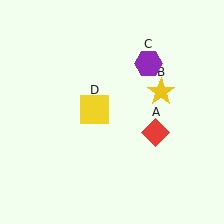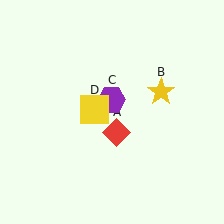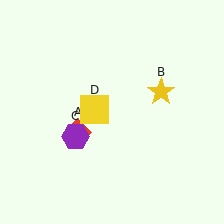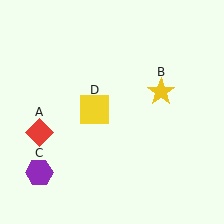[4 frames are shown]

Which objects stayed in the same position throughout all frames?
Yellow star (object B) and yellow square (object D) remained stationary.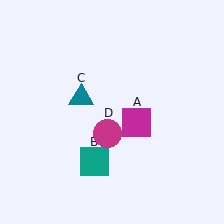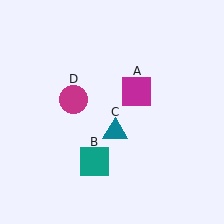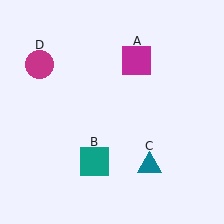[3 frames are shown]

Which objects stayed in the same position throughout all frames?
Teal square (object B) remained stationary.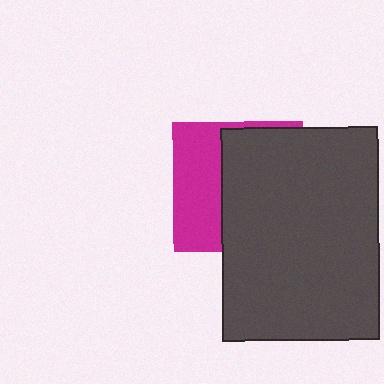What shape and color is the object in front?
The object in front is a dark gray rectangle.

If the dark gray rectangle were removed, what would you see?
You would see the complete magenta square.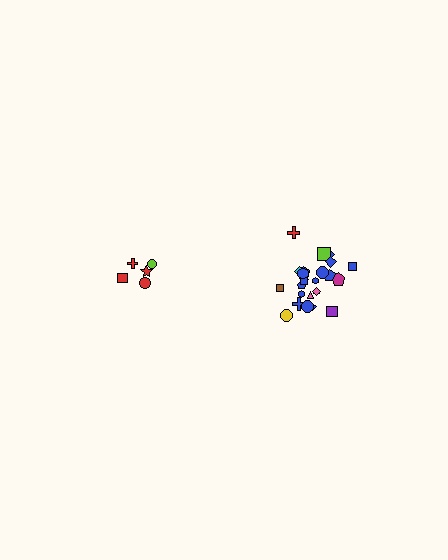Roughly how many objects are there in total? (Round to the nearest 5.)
Roughly 30 objects in total.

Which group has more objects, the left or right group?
The right group.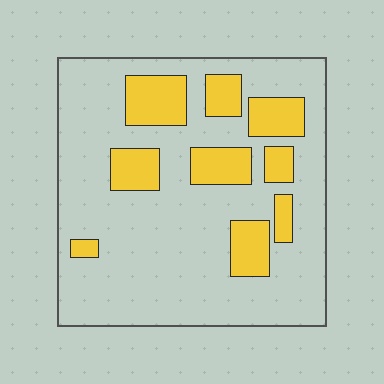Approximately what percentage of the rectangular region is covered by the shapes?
Approximately 25%.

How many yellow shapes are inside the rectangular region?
9.